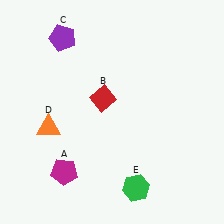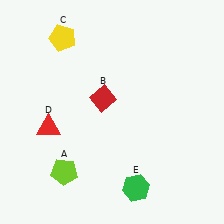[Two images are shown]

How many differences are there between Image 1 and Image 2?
There are 3 differences between the two images.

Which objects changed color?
A changed from magenta to lime. C changed from purple to yellow. D changed from orange to red.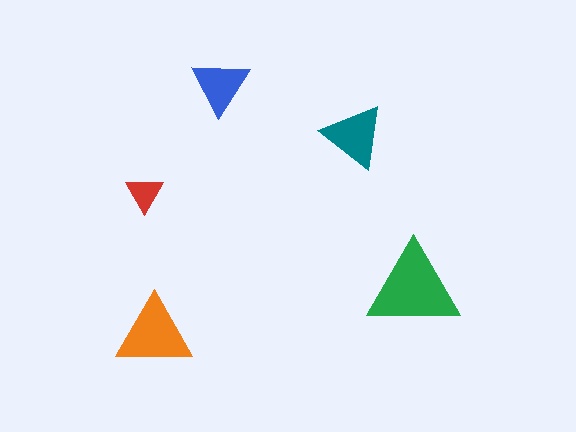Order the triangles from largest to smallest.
the green one, the orange one, the teal one, the blue one, the red one.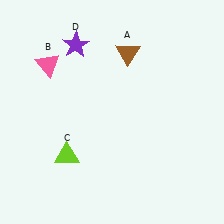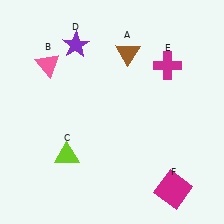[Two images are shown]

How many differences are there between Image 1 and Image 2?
There are 2 differences between the two images.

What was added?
A magenta cross (E), a magenta square (F) were added in Image 2.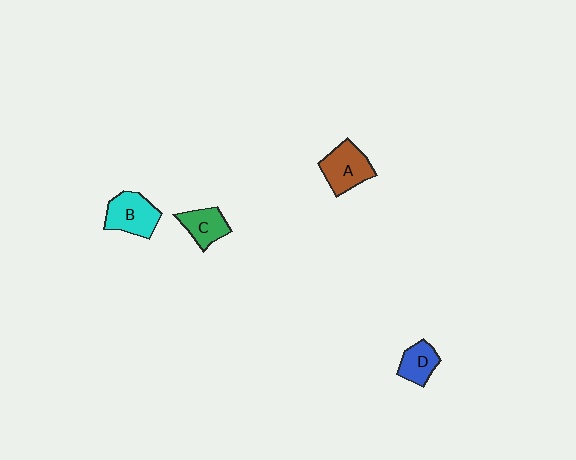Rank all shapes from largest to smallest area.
From largest to smallest: A (brown), B (cyan), C (green), D (blue).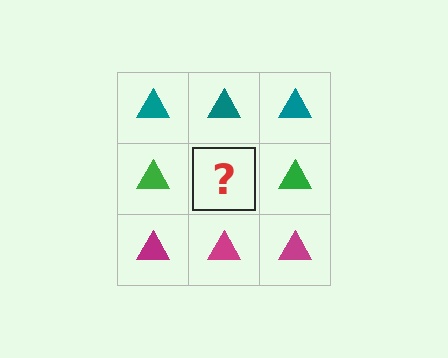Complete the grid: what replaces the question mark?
The question mark should be replaced with a green triangle.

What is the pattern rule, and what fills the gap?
The rule is that each row has a consistent color. The gap should be filled with a green triangle.